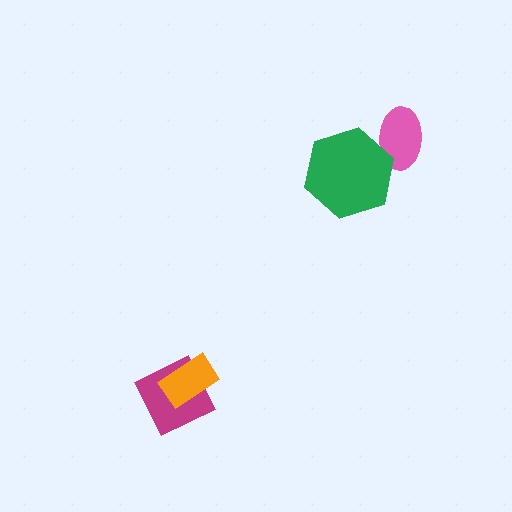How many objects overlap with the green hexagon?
1 object overlaps with the green hexagon.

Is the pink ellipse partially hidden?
Yes, it is partially covered by another shape.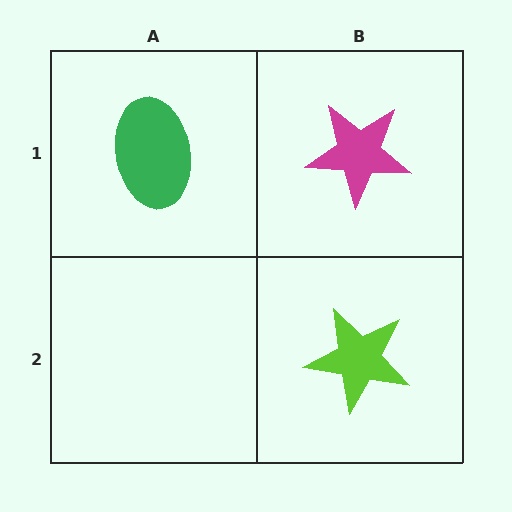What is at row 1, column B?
A magenta star.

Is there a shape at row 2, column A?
No, that cell is empty.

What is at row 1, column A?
A green ellipse.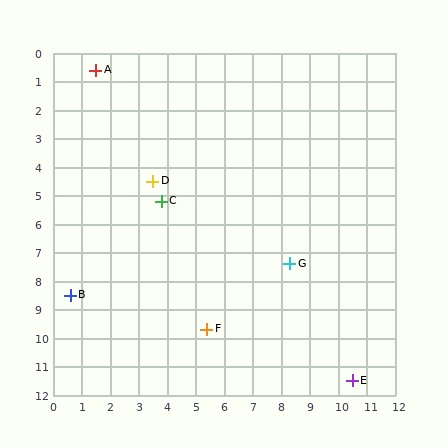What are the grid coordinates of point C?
Point C is at approximately (3.8, 5.2).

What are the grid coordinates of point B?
Point B is at approximately (0.6, 8.5).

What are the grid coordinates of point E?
Point E is at approximately (10.5, 11.5).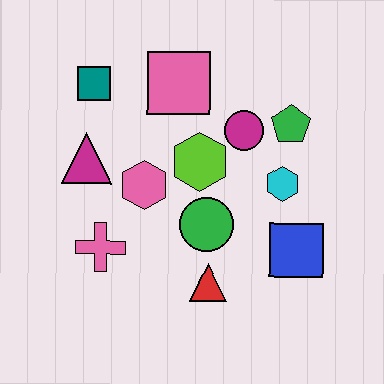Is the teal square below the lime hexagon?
No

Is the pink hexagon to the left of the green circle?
Yes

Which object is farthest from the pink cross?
The green pentagon is farthest from the pink cross.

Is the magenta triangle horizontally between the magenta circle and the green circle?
No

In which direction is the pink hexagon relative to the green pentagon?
The pink hexagon is to the left of the green pentagon.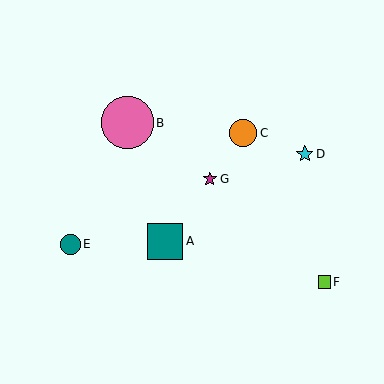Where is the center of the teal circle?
The center of the teal circle is at (70, 244).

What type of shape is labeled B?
Shape B is a pink circle.